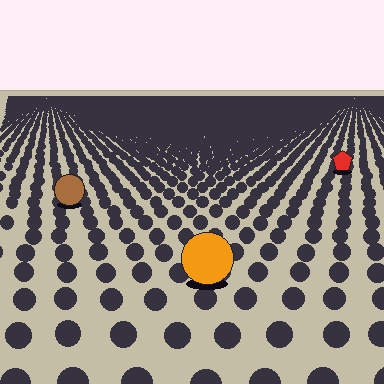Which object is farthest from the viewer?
The red pentagon is farthest from the viewer. It appears smaller and the ground texture around it is denser.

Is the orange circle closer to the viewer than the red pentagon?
Yes. The orange circle is closer — you can tell from the texture gradient: the ground texture is coarser near it.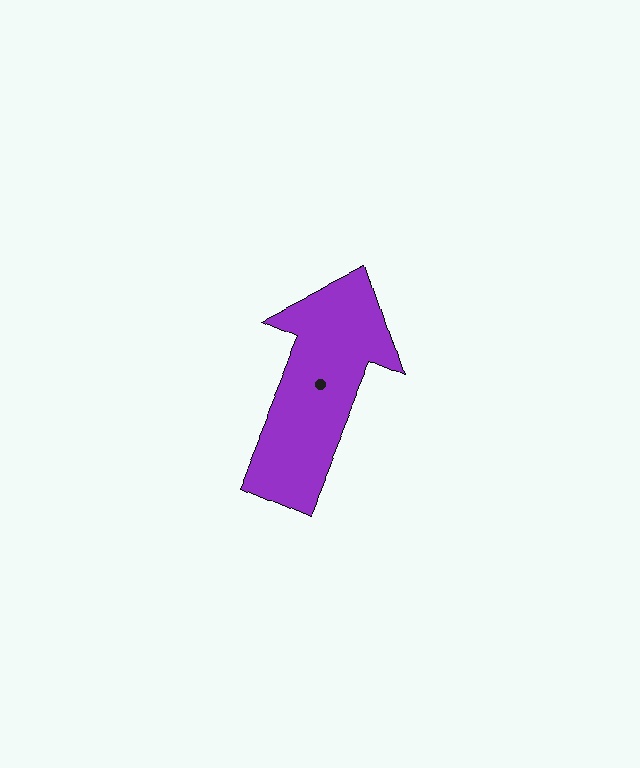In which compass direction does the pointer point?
Northeast.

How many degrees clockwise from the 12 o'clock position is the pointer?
Approximately 23 degrees.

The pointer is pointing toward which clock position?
Roughly 1 o'clock.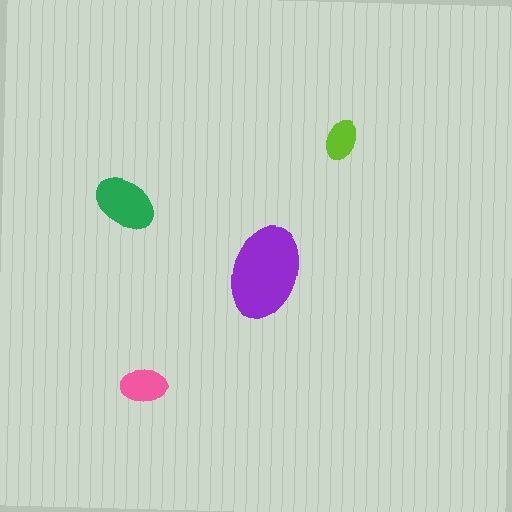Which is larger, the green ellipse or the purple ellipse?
The purple one.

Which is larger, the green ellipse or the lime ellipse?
The green one.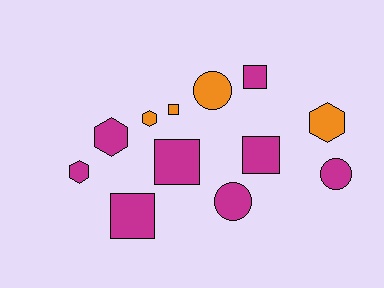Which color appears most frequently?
Magenta, with 8 objects.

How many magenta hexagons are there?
There are 2 magenta hexagons.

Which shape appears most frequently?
Square, with 5 objects.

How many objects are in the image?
There are 12 objects.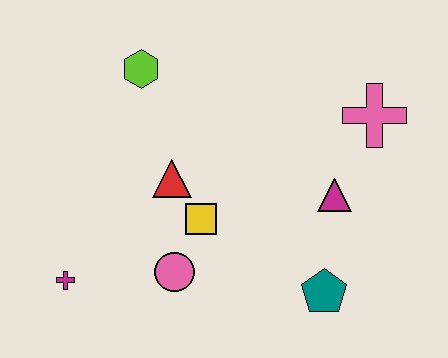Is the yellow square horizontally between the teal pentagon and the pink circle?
Yes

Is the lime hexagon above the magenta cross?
Yes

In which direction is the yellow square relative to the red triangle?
The yellow square is below the red triangle.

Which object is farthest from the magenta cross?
The pink cross is farthest from the magenta cross.